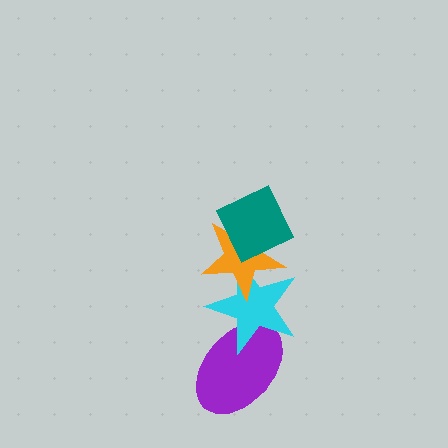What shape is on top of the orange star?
The teal diamond is on top of the orange star.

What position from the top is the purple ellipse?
The purple ellipse is 4th from the top.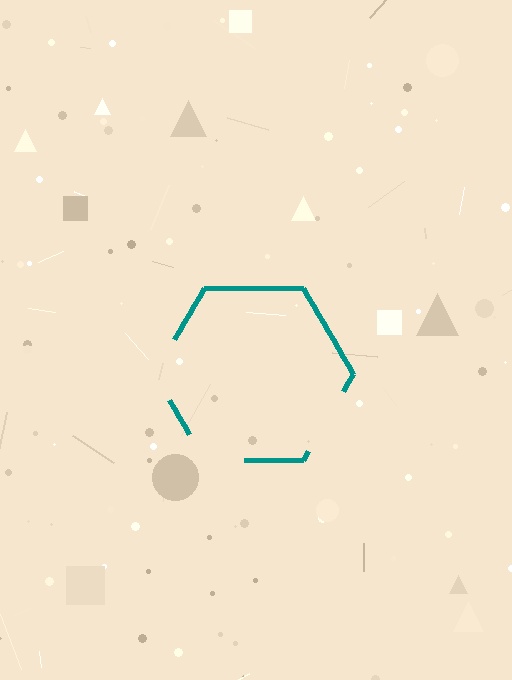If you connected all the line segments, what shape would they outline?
They would outline a hexagon.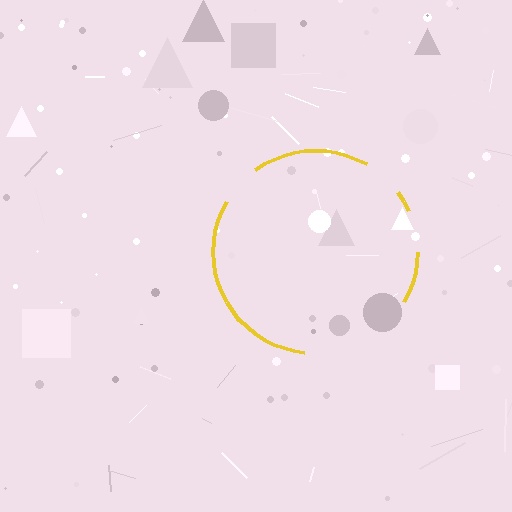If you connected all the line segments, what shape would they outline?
They would outline a circle.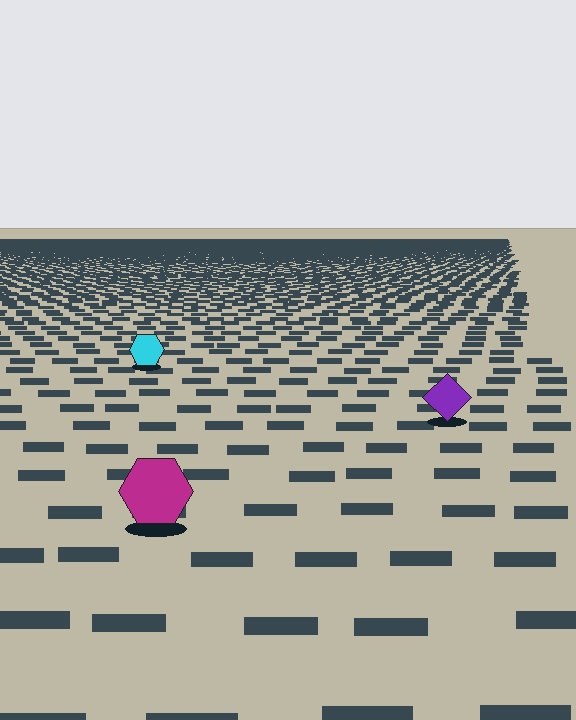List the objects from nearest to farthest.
From nearest to farthest: the magenta hexagon, the purple diamond, the cyan hexagon.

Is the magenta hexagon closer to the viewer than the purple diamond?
Yes. The magenta hexagon is closer — you can tell from the texture gradient: the ground texture is coarser near it.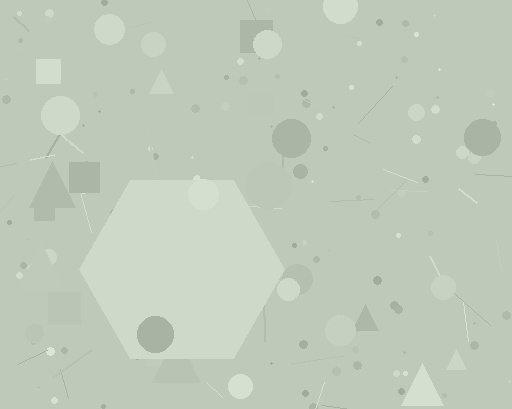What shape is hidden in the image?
A hexagon is hidden in the image.